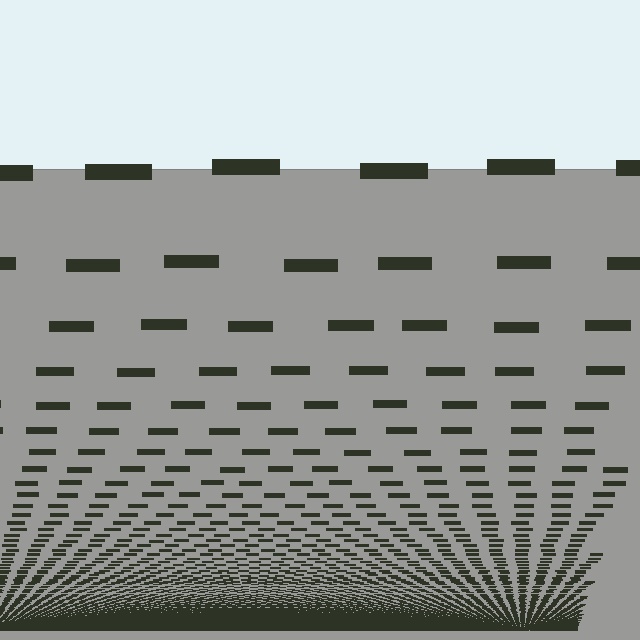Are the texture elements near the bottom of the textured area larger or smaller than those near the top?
Smaller. The gradient is inverted — elements near the bottom are smaller and denser.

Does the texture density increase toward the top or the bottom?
Density increases toward the bottom.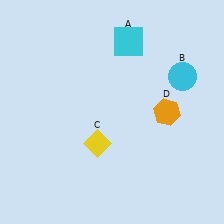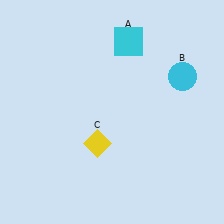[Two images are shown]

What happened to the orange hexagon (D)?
The orange hexagon (D) was removed in Image 2. It was in the bottom-right area of Image 1.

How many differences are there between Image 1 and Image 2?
There is 1 difference between the two images.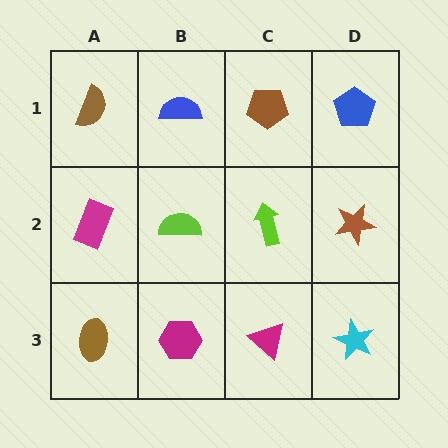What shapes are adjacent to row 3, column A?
A magenta rectangle (row 2, column A), a magenta hexagon (row 3, column B).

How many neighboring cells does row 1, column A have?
2.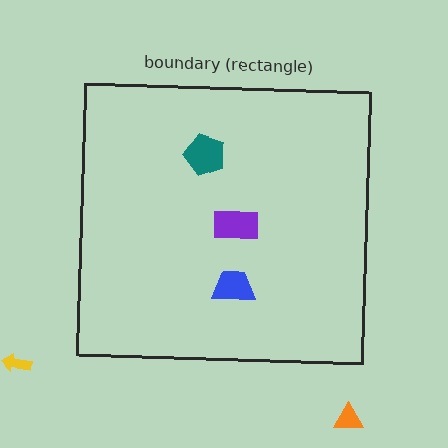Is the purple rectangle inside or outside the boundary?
Inside.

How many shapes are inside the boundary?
3 inside, 2 outside.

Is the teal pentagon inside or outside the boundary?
Inside.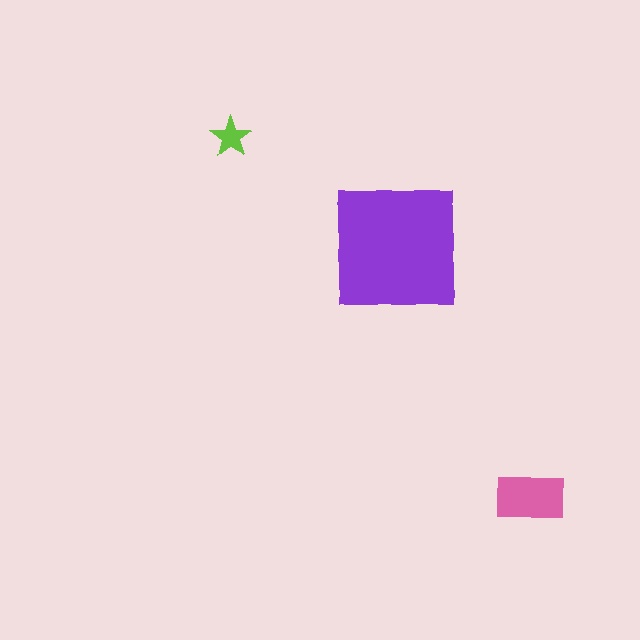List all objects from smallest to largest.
The lime star, the pink rectangle, the purple square.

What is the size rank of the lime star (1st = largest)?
3rd.